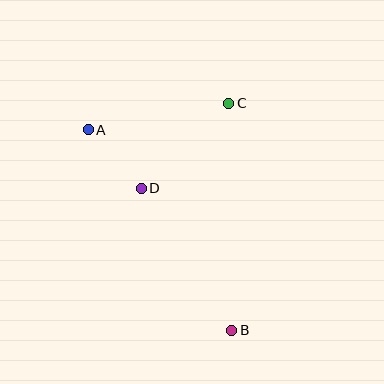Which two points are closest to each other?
Points A and D are closest to each other.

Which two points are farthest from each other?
Points A and B are farthest from each other.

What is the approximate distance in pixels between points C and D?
The distance between C and D is approximately 122 pixels.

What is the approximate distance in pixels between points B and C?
The distance between B and C is approximately 227 pixels.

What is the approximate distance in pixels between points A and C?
The distance between A and C is approximately 143 pixels.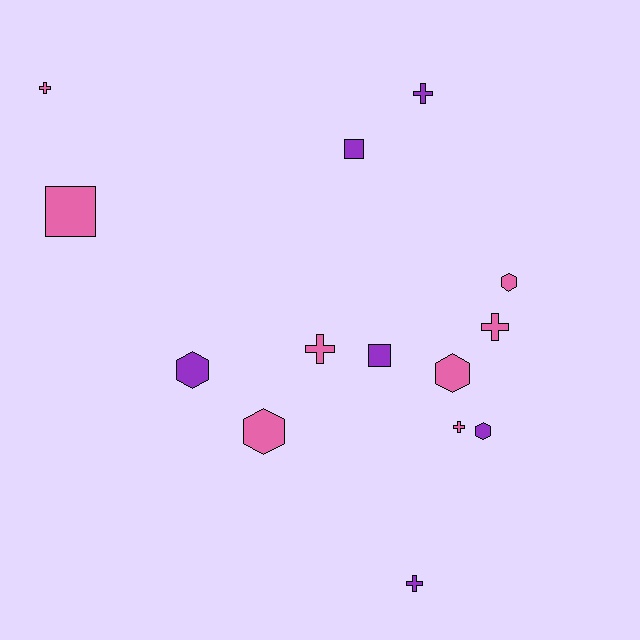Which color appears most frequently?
Pink, with 8 objects.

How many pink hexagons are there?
There are 3 pink hexagons.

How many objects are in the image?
There are 14 objects.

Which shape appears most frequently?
Cross, with 6 objects.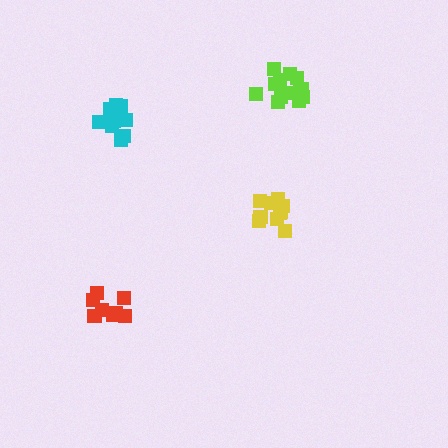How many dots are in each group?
Group 1: 11 dots, Group 2: 14 dots, Group 3: 12 dots, Group 4: 8 dots (45 total).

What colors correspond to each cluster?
The clusters are colored: cyan, lime, yellow, red.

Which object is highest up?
The lime cluster is topmost.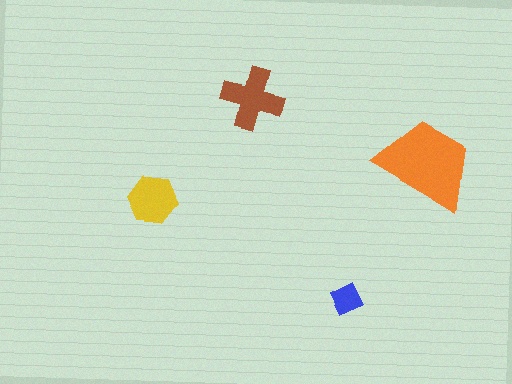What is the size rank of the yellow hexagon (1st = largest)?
3rd.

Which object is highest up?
The brown cross is topmost.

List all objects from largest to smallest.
The orange trapezoid, the brown cross, the yellow hexagon, the blue diamond.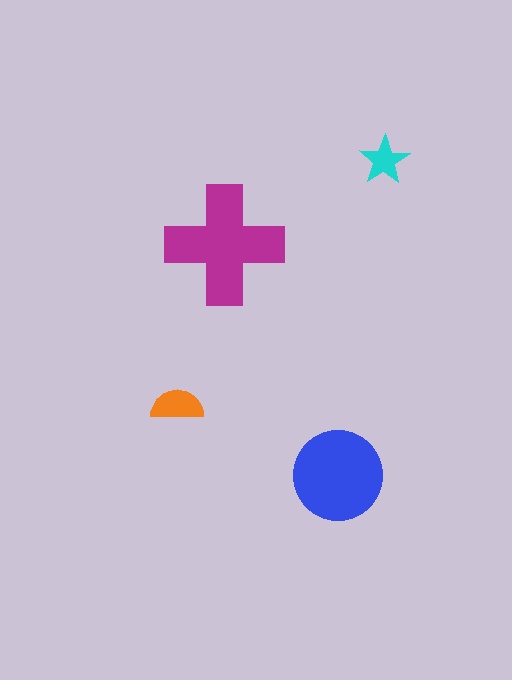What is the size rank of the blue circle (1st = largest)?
2nd.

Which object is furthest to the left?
The orange semicircle is leftmost.